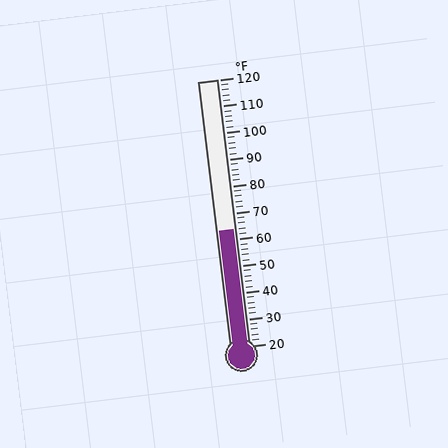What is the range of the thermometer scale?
The thermometer scale ranges from 20°F to 120°F.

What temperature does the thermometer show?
The thermometer shows approximately 64°F.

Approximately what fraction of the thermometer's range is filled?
The thermometer is filled to approximately 45% of its range.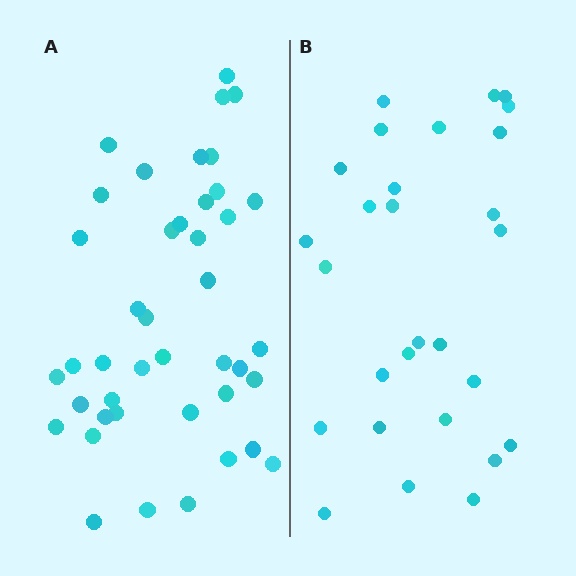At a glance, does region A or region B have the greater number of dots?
Region A (the left region) has more dots.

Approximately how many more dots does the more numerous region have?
Region A has approximately 15 more dots than region B.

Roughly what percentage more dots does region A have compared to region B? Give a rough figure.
About 50% more.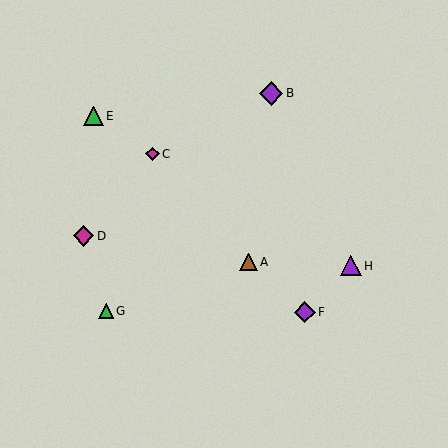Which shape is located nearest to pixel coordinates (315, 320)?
The purple diamond (labeled F) at (305, 312) is nearest to that location.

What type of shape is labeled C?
Shape C is a magenta diamond.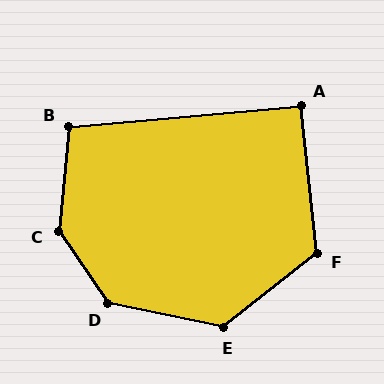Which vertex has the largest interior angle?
C, at approximately 140 degrees.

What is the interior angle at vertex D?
Approximately 137 degrees (obtuse).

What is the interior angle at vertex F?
Approximately 122 degrees (obtuse).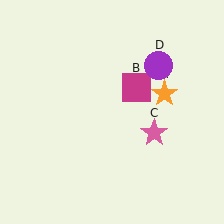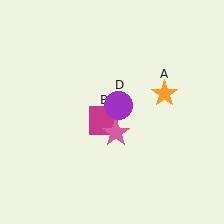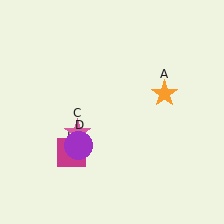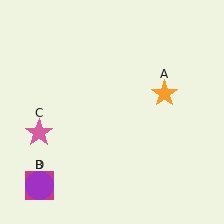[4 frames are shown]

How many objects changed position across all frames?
3 objects changed position: magenta square (object B), pink star (object C), purple circle (object D).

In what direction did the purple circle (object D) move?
The purple circle (object D) moved down and to the left.